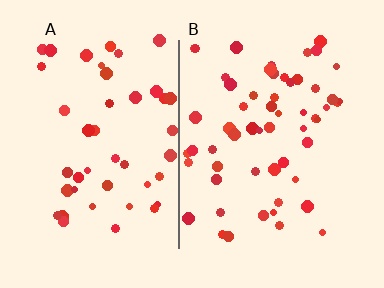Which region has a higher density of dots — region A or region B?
B (the right).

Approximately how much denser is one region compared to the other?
Approximately 1.3× — region B over region A.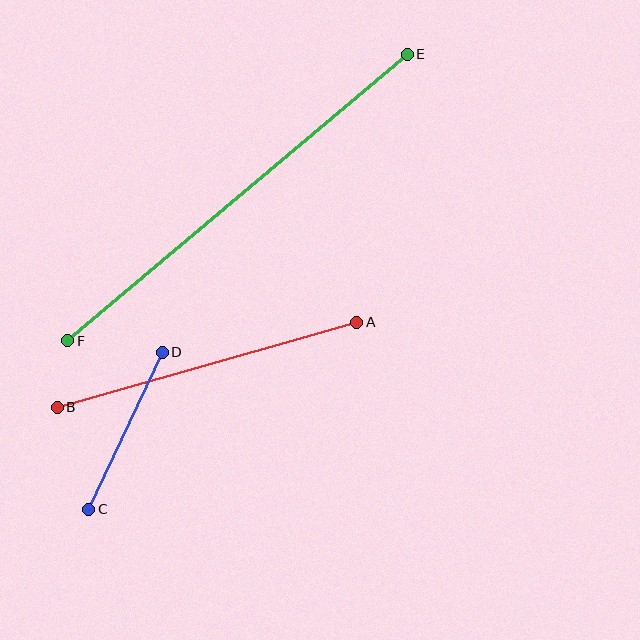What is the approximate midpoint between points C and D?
The midpoint is at approximately (125, 431) pixels.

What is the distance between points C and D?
The distance is approximately 174 pixels.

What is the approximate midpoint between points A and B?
The midpoint is at approximately (207, 365) pixels.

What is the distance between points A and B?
The distance is approximately 311 pixels.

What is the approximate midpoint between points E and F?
The midpoint is at approximately (238, 197) pixels.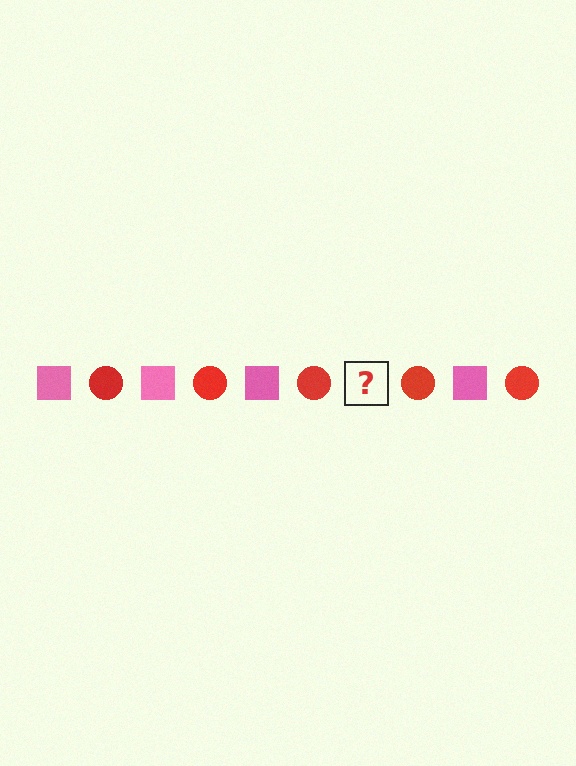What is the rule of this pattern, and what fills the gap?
The rule is that the pattern alternates between pink square and red circle. The gap should be filled with a pink square.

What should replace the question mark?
The question mark should be replaced with a pink square.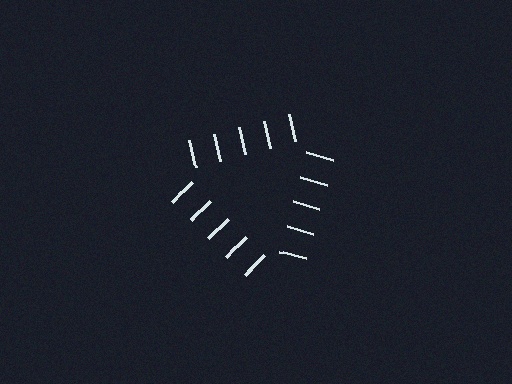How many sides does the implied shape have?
3 sides — the line-ends trace a triangle.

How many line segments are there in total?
15 — 5 along each of the 3 edges.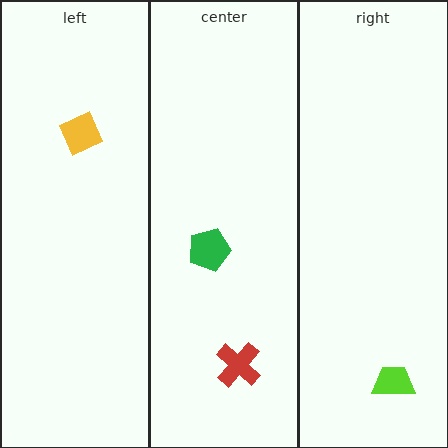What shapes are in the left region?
The yellow square.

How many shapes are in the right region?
1.